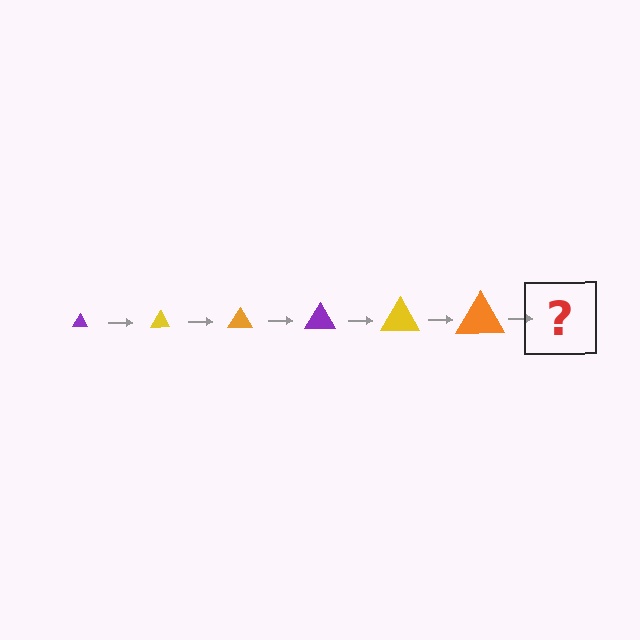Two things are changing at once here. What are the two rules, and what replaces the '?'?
The two rules are that the triangle grows larger each step and the color cycles through purple, yellow, and orange. The '?' should be a purple triangle, larger than the previous one.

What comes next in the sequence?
The next element should be a purple triangle, larger than the previous one.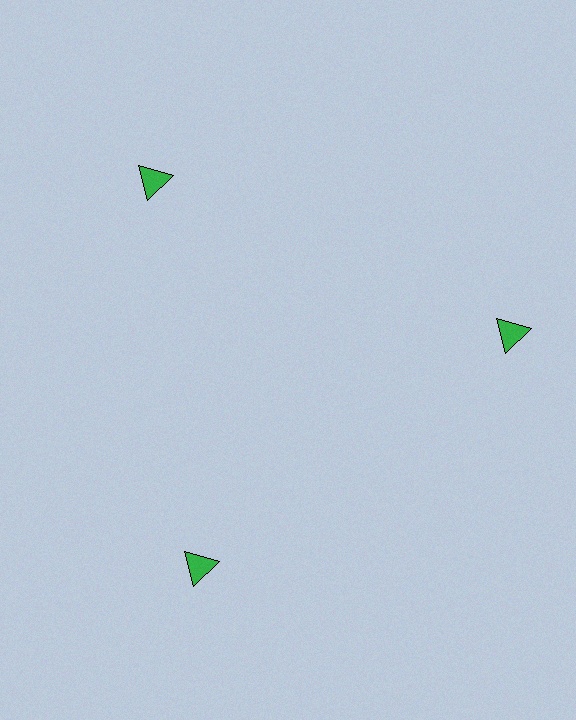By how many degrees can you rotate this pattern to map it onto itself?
The pattern maps onto itself every 120 degrees of rotation.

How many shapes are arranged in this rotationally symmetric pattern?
There are 3 shapes, arranged in 3 groups of 1.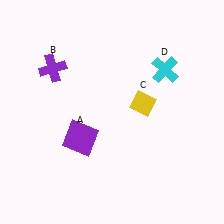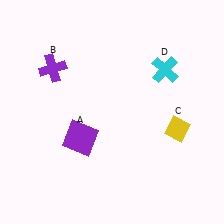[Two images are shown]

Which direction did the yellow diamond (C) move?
The yellow diamond (C) moved right.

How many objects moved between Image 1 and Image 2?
1 object moved between the two images.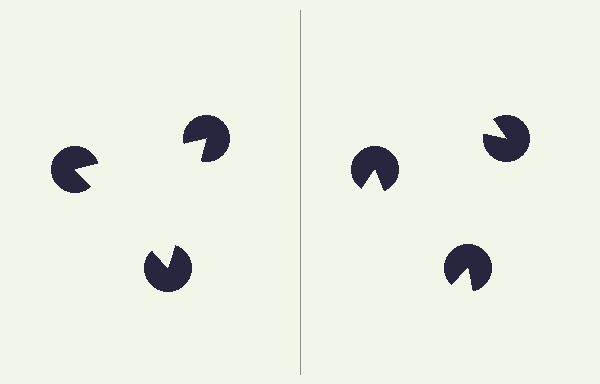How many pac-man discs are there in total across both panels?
6 — 3 on each side.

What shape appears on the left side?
An illusory triangle.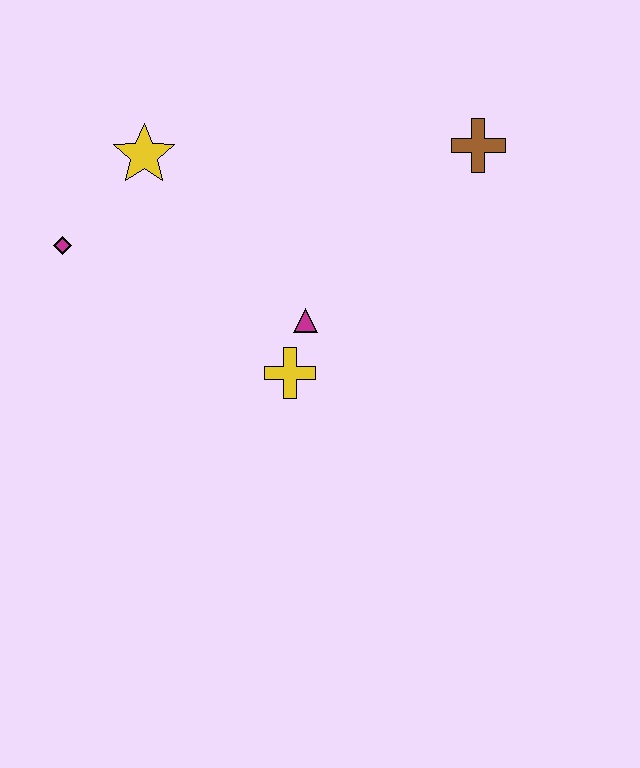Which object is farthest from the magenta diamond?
The brown cross is farthest from the magenta diamond.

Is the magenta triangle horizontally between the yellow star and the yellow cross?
No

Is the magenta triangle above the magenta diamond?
No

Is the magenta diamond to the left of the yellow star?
Yes